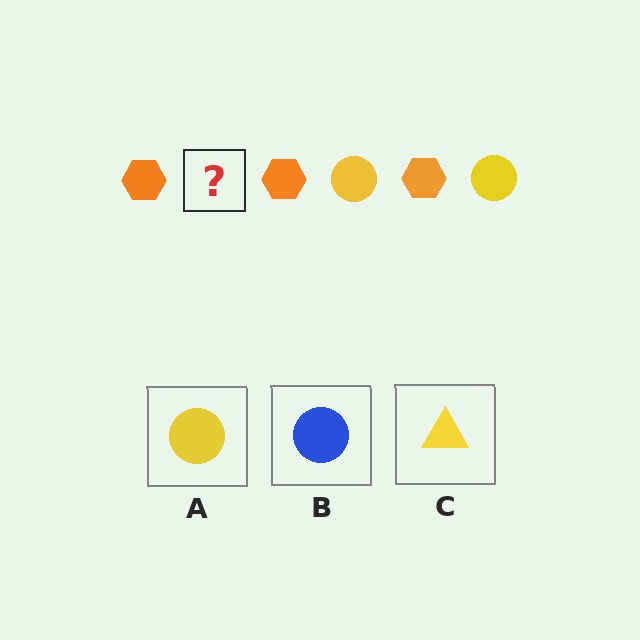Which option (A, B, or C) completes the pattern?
A.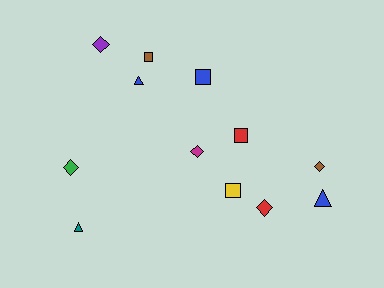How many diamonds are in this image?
There are 5 diamonds.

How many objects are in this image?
There are 12 objects.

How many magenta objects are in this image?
There is 1 magenta object.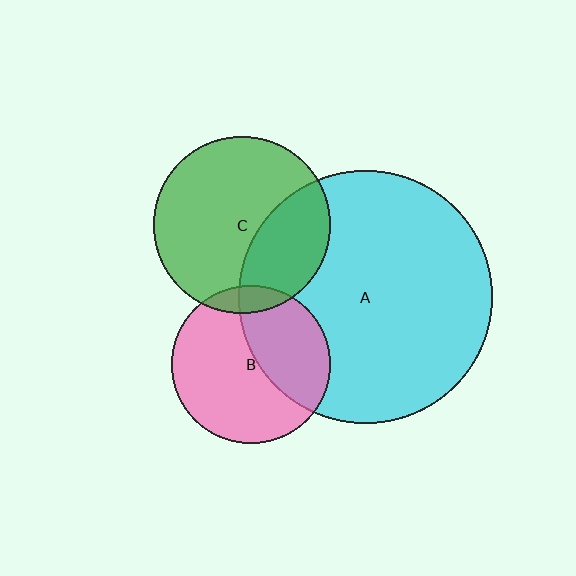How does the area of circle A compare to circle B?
Approximately 2.6 times.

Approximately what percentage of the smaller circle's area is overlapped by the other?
Approximately 30%.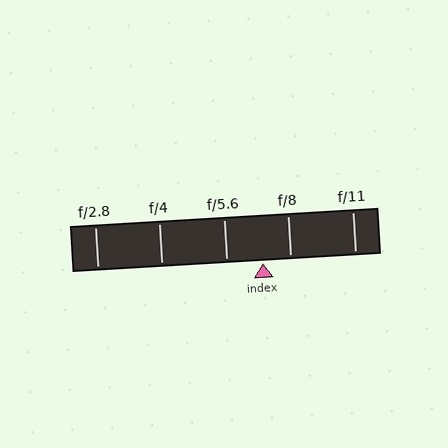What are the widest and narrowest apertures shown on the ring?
The widest aperture shown is f/2.8 and the narrowest is f/11.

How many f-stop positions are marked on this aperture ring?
There are 5 f-stop positions marked.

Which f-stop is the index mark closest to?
The index mark is closest to f/8.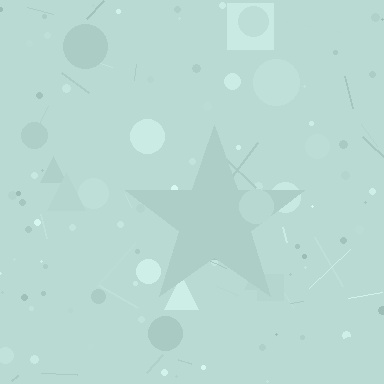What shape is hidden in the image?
A star is hidden in the image.